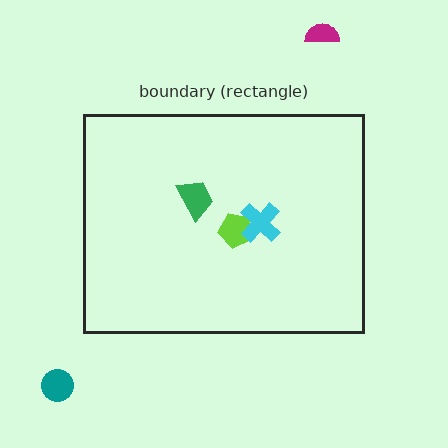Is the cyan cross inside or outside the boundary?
Inside.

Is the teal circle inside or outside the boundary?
Outside.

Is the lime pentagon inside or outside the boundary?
Inside.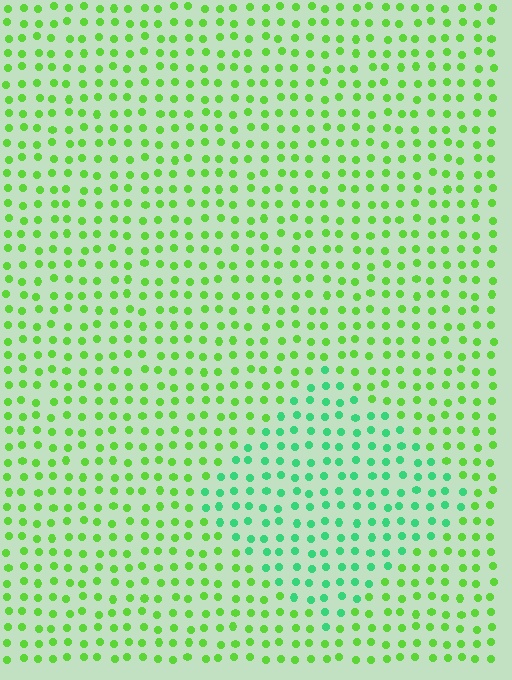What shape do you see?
I see a diamond.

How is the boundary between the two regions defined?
The boundary is defined purely by a slight shift in hue (about 39 degrees). Spacing, size, and orientation are identical on both sides.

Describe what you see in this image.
The image is filled with small lime elements in a uniform arrangement. A diamond-shaped region is visible where the elements are tinted to a slightly different hue, forming a subtle color boundary.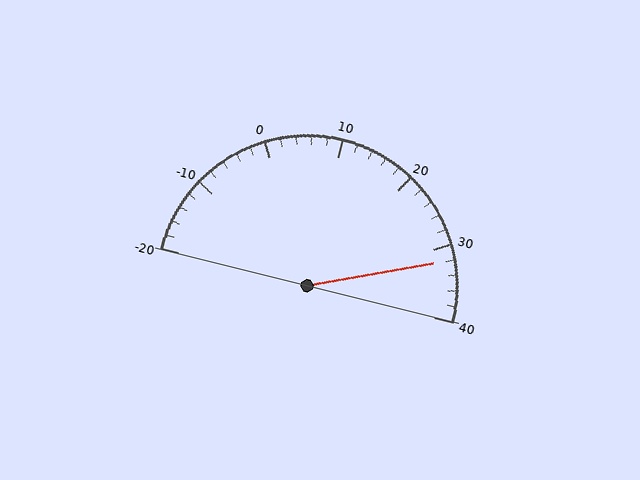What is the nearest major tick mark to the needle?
The nearest major tick mark is 30.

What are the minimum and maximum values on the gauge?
The gauge ranges from -20 to 40.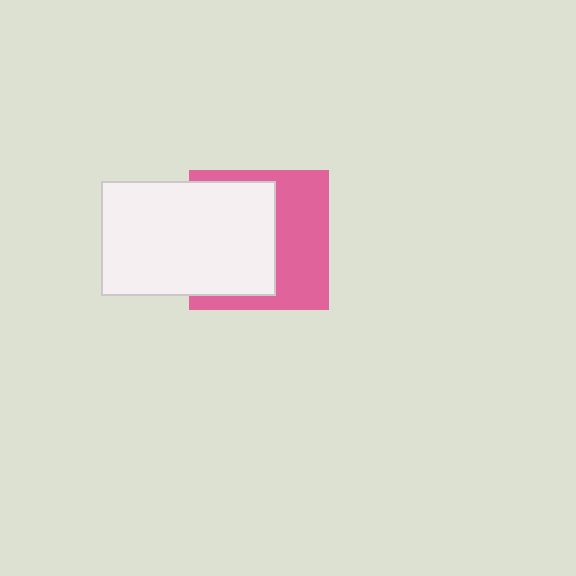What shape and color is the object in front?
The object in front is a white rectangle.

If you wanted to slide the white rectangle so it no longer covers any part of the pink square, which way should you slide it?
Slide it left — that is the most direct way to separate the two shapes.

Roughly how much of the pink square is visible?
About half of it is visible (roughly 50%).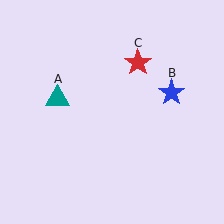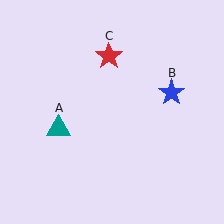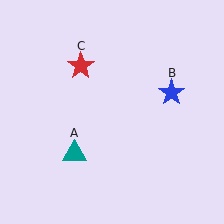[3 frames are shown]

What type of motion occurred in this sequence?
The teal triangle (object A), red star (object C) rotated counterclockwise around the center of the scene.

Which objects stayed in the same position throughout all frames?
Blue star (object B) remained stationary.